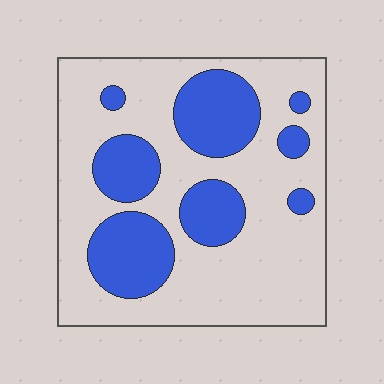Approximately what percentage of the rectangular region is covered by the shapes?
Approximately 30%.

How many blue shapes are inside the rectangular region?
8.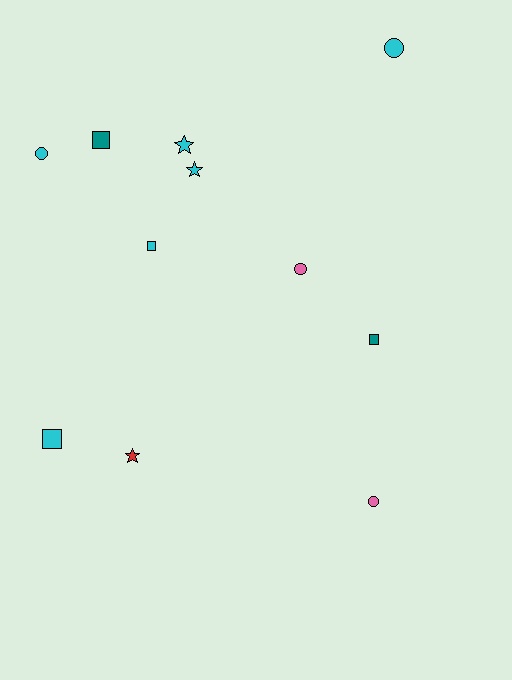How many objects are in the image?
There are 11 objects.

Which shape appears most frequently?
Circle, with 4 objects.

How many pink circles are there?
There are 2 pink circles.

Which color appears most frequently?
Cyan, with 6 objects.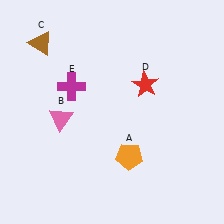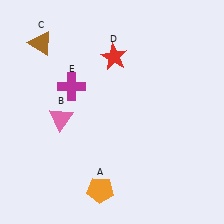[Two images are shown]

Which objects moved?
The objects that moved are: the orange pentagon (A), the red star (D).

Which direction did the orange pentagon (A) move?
The orange pentagon (A) moved down.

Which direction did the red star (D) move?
The red star (D) moved left.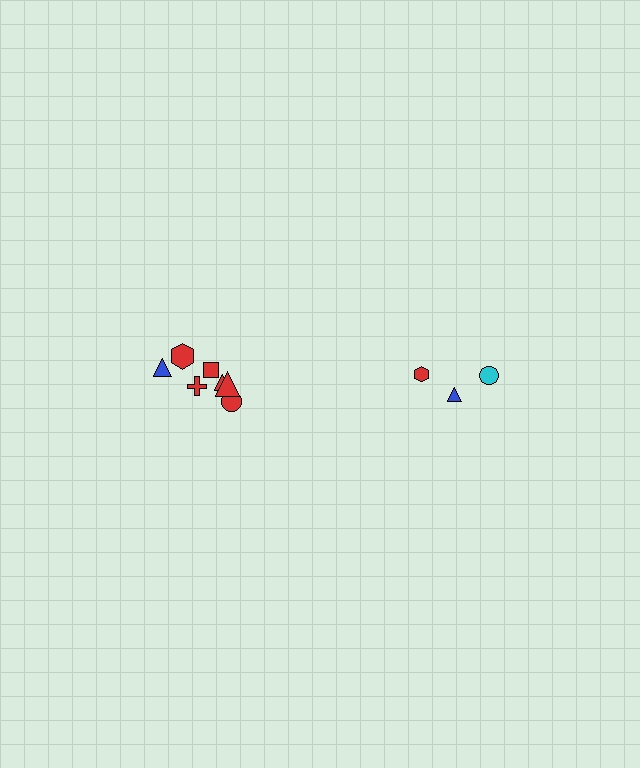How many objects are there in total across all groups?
There are 10 objects.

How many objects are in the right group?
There are 3 objects.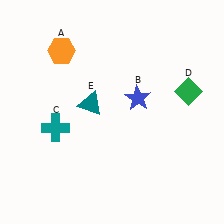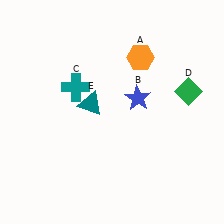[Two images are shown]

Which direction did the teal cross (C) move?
The teal cross (C) moved up.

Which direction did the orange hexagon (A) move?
The orange hexagon (A) moved right.